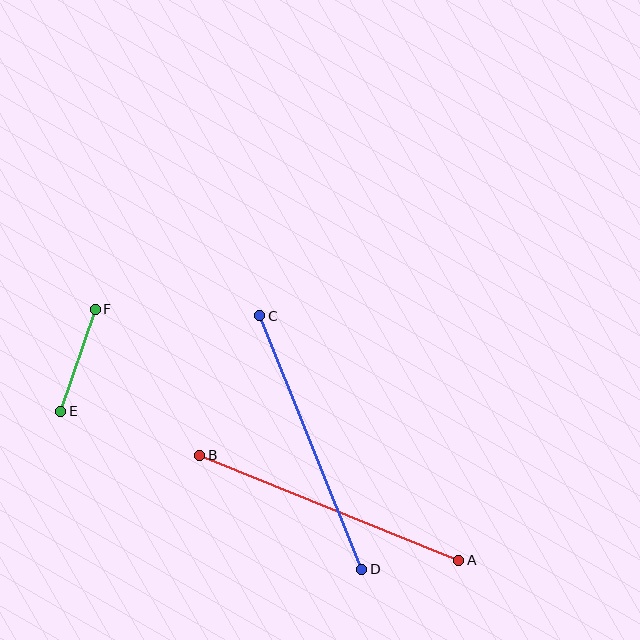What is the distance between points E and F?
The distance is approximately 108 pixels.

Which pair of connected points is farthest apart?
Points A and B are farthest apart.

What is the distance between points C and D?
The distance is approximately 273 pixels.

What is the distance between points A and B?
The distance is approximately 280 pixels.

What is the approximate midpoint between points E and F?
The midpoint is at approximately (78, 360) pixels.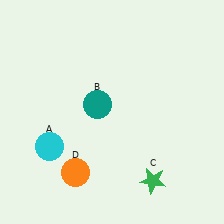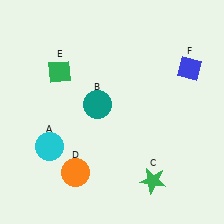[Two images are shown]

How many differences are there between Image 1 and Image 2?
There are 2 differences between the two images.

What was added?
A green diamond (E), a blue diamond (F) were added in Image 2.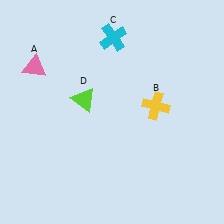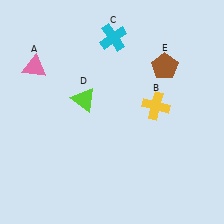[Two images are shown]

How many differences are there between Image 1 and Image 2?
There is 1 difference between the two images.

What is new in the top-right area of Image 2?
A brown pentagon (E) was added in the top-right area of Image 2.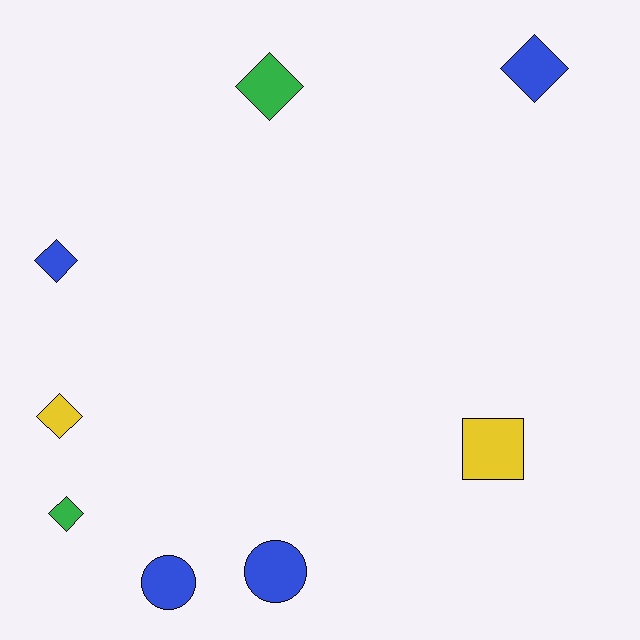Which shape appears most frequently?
Diamond, with 5 objects.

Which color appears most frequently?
Blue, with 4 objects.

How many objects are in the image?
There are 8 objects.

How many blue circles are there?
There are 2 blue circles.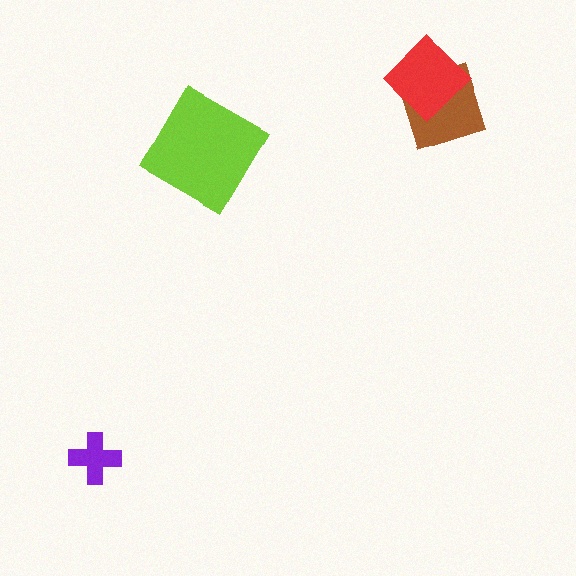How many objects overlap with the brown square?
1 object overlaps with the brown square.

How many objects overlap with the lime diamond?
0 objects overlap with the lime diamond.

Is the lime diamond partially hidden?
No, no other shape covers it.